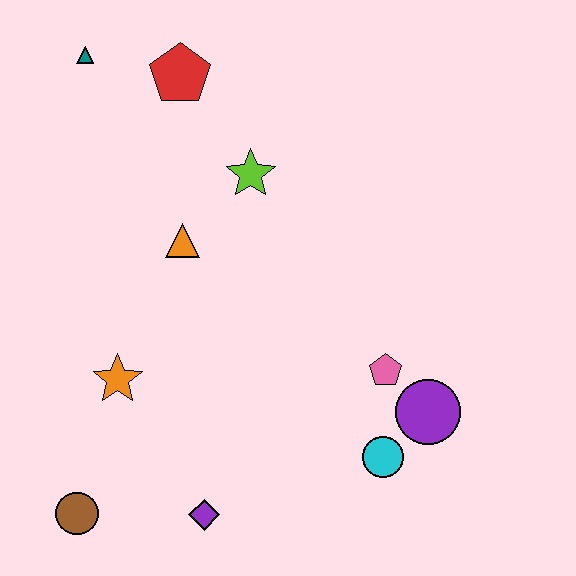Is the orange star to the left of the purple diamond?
Yes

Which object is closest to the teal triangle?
The red pentagon is closest to the teal triangle.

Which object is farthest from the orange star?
The teal triangle is farthest from the orange star.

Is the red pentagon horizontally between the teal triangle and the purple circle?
Yes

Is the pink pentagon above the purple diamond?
Yes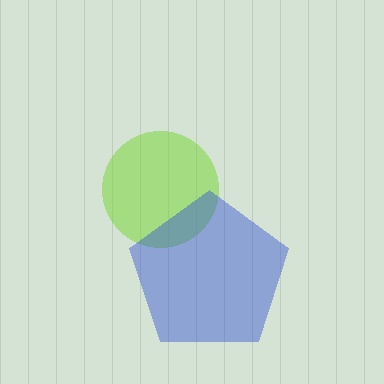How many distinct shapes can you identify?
There are 2 distinct shapes: a lime circle, a blue pentagon.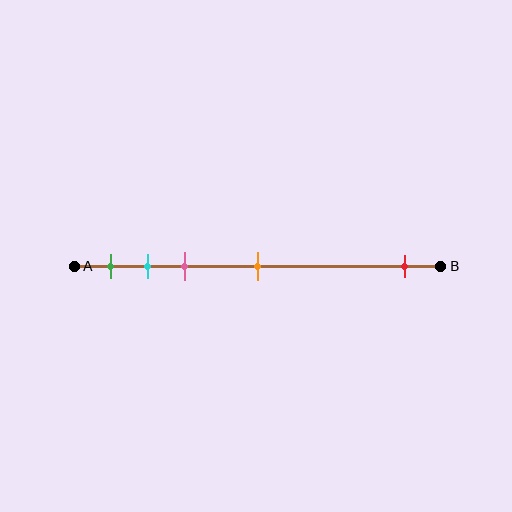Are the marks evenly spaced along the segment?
No, the marks are not evenly spaced.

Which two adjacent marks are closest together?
The cyan and pink marks are the closest adjacent pair.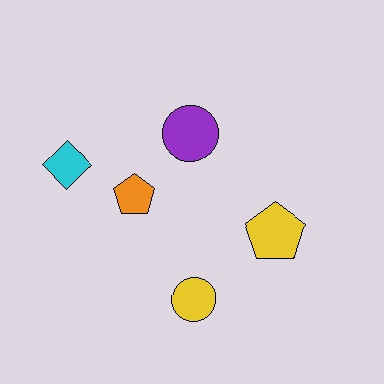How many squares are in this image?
There are no squares.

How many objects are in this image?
There are 5 objects.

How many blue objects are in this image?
There are no blue objects.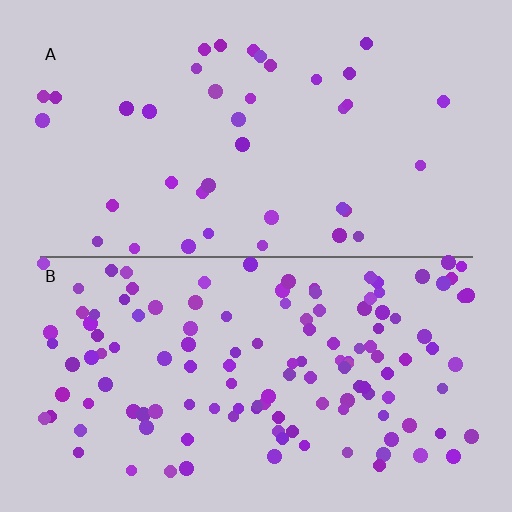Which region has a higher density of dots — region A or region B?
B (the bottom).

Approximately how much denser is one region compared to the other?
Approximately 3.3× — region B over region A.